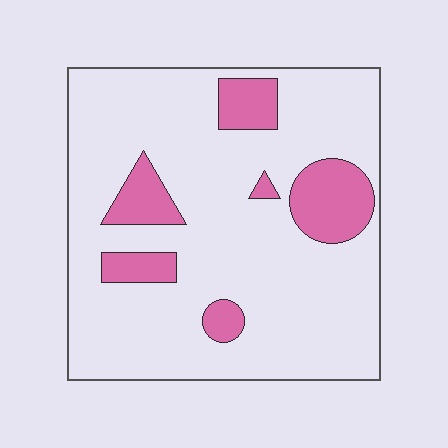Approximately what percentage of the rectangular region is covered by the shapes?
Approximately 15%.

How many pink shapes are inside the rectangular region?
6.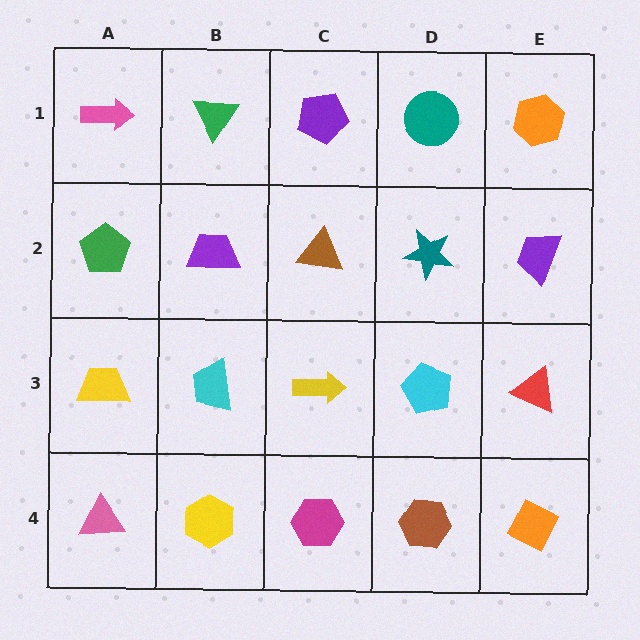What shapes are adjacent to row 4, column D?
A cyan pentagon (row 3, column D), a magenta hexagon (row 4, column C), an orange diamond (row 4, column E).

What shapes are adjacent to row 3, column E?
A purple trapezoid (row 2, column E), an orange diamond (row 4, column E), a cyan pentagon (row 3, column D).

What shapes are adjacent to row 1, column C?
A brown triangle (row 2, column C), a green triangle (row 1, column B), a teal circle (row 1, column D).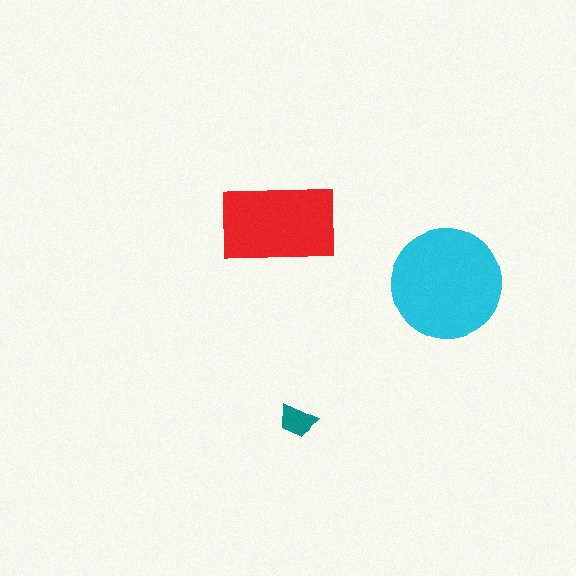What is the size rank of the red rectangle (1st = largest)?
2nd.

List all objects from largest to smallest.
The cyan circle, the red rectangle, the teal trapezoid.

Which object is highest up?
The red rectangle is topmost.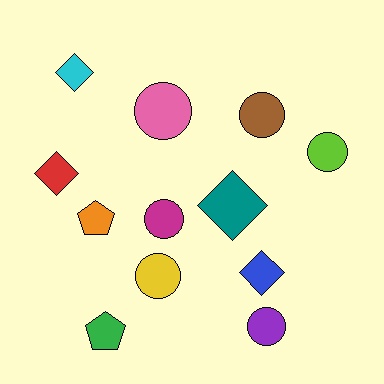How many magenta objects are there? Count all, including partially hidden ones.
There is 1 magenta object.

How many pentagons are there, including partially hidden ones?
There are 2 pentagons.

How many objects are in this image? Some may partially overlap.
There are 12 objects.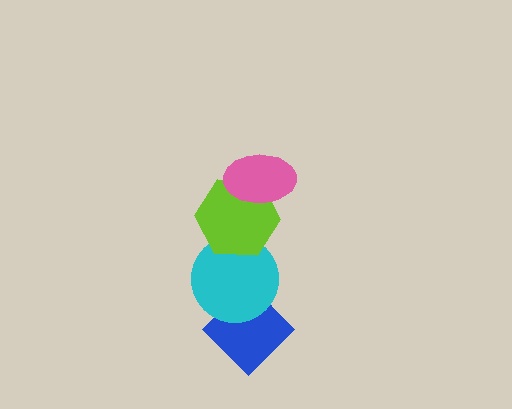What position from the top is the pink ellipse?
The pink ellipse is 1st from the top.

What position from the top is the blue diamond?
The blue diamond is 4th from the top.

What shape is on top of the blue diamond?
The cyan circle is on top of the blue diamond.